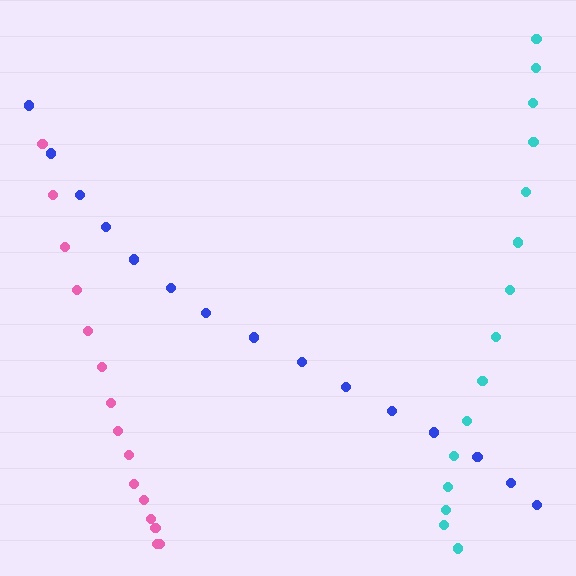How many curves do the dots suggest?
There are 3 distinct paths.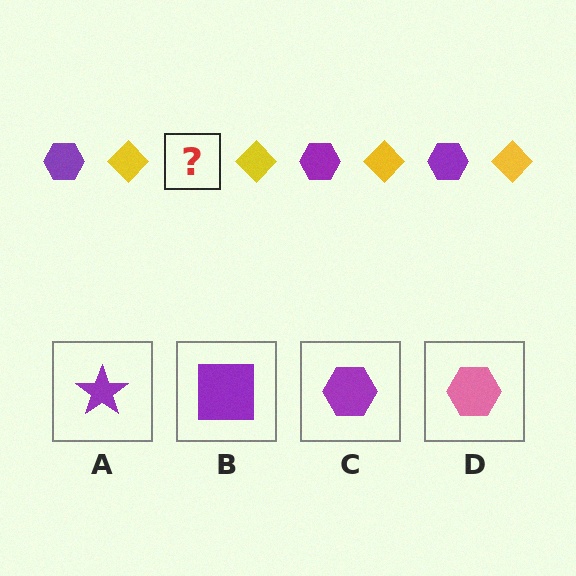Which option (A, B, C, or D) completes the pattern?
C.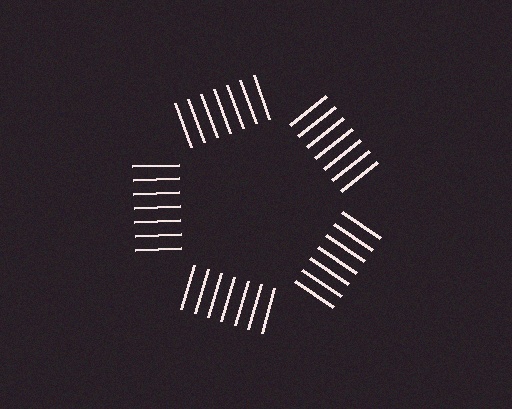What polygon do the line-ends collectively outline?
An illusory pentagon — the line segments terminate on its edges but no continuous stroke is drawn.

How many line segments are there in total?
35 — 7 along each of the 5 edges.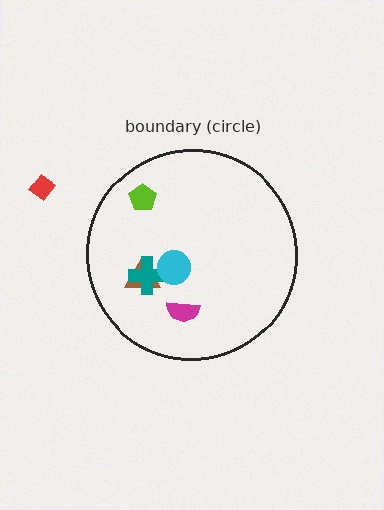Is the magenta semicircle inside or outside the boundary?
Inside.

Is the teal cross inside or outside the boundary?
Inside.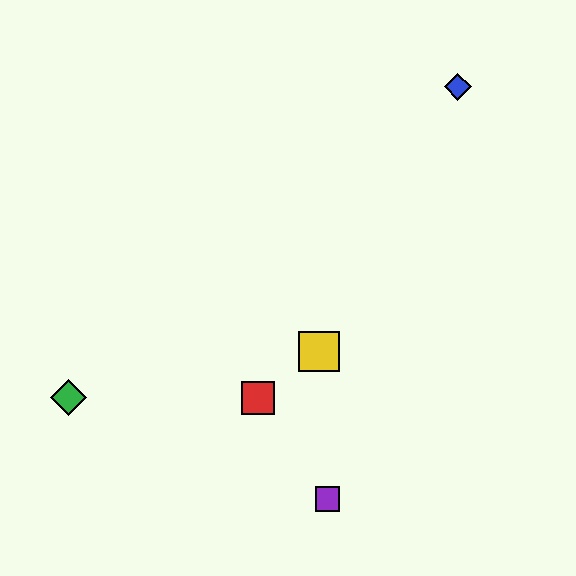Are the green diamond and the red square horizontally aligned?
Yes, both are at y≈398.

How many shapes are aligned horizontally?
2 shapes (the red square, the green diamond) are aligned horizontally.